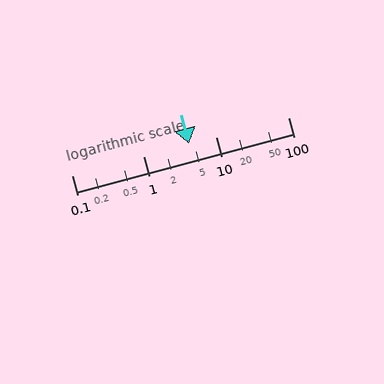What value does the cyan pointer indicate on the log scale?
The pointer indicates approximately 4.2.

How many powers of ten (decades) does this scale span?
The scale spans 3 decades, from 0.1 to 100.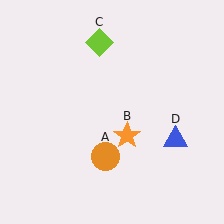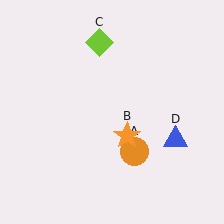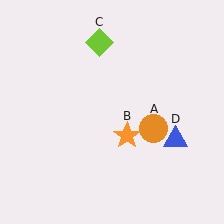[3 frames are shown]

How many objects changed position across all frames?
1 object changed position: orange circle (object A).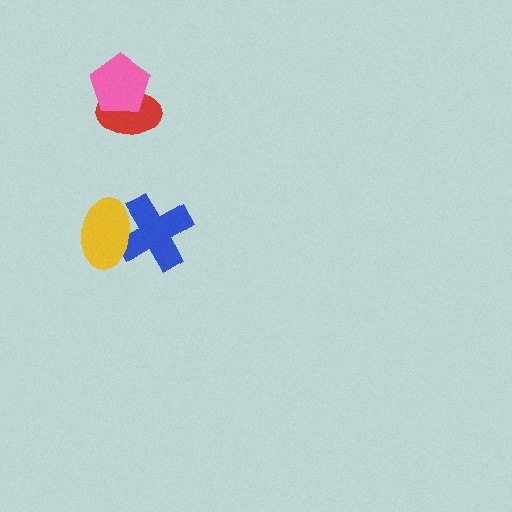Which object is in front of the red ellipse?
The pink pentagon is in front of the red ellipse.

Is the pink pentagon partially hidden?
No, no other shape covers it.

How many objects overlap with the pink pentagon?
1 object overlaps with the pink pentagon.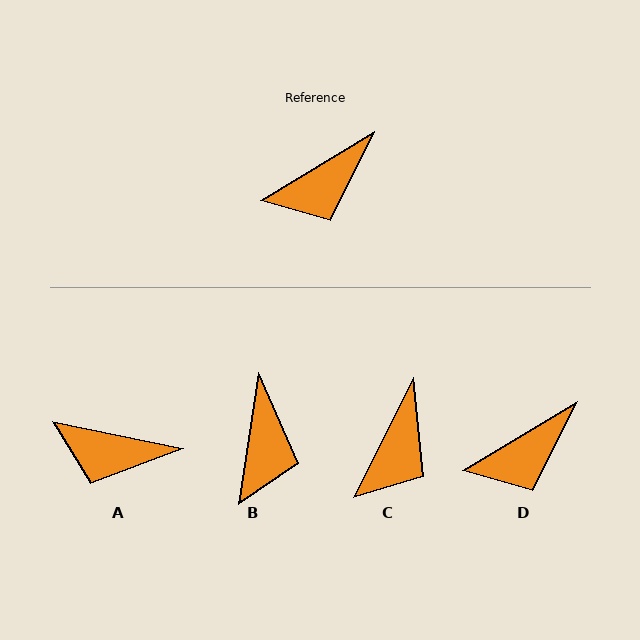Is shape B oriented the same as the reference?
No, it is off by about 50 degrees.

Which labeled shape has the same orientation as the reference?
D.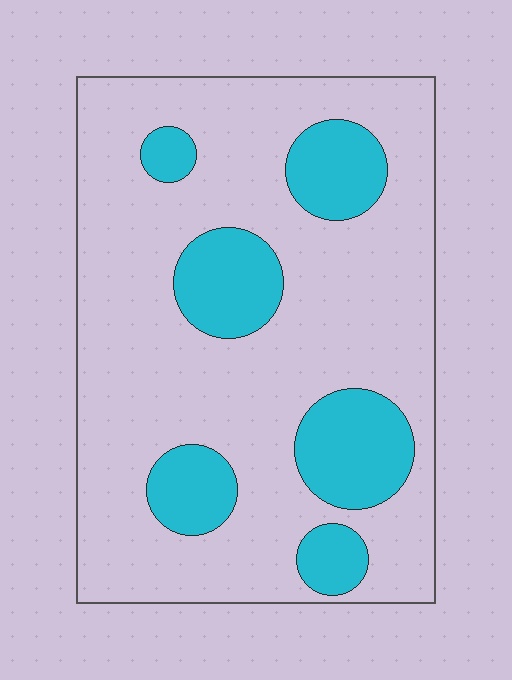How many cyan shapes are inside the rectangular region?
6.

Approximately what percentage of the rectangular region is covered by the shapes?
Approximately 25%.